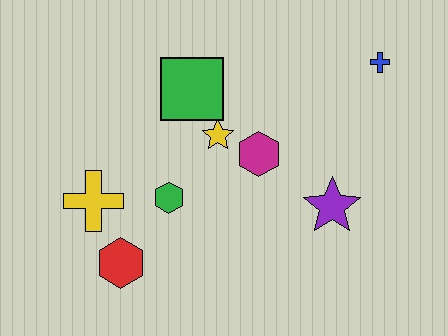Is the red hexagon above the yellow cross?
No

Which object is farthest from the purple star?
The yellow cross is farthest from the purple star.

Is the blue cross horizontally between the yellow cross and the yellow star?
No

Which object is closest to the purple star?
The magenta hexagon is closest to the purple star.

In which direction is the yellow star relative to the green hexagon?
The yellow star is above the green hexagon.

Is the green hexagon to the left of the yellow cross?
No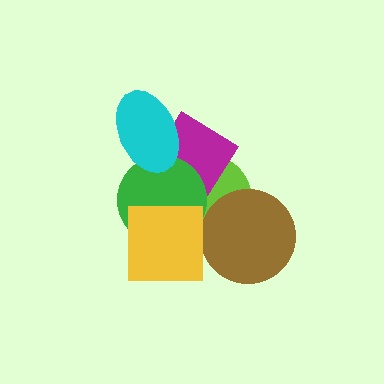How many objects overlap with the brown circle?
1 object overlaps with the brown circle.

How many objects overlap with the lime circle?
4 objects overlap with the lime circle.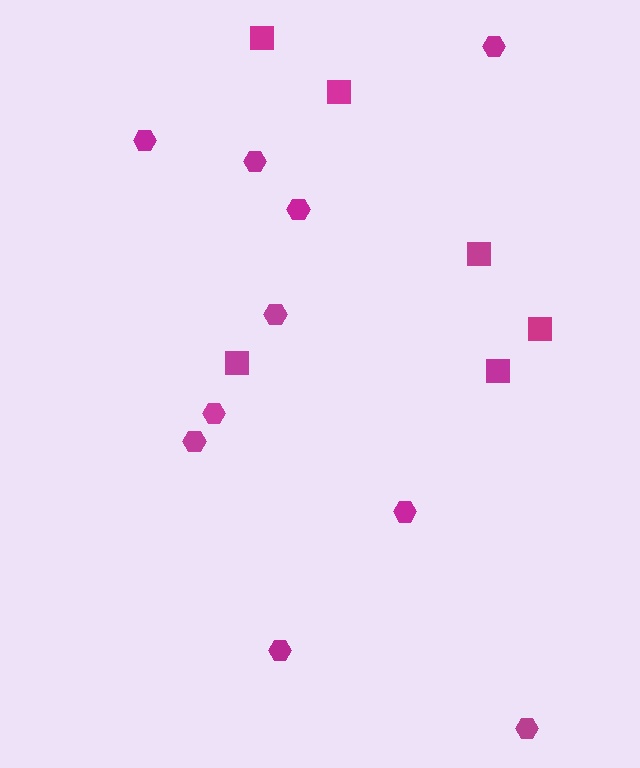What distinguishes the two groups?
There are 2 groups: one group of squares (6) and one group of hexagons (10).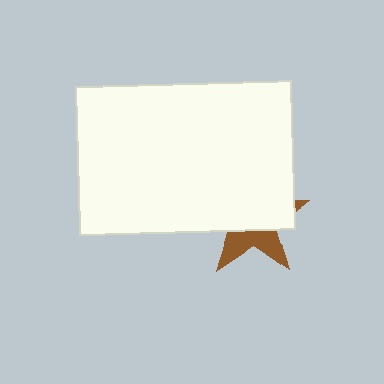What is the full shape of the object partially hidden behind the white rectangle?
The partially hidden object is a brown star.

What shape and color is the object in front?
The object in front is a white rectangle.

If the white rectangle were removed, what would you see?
You would see the complete brown star.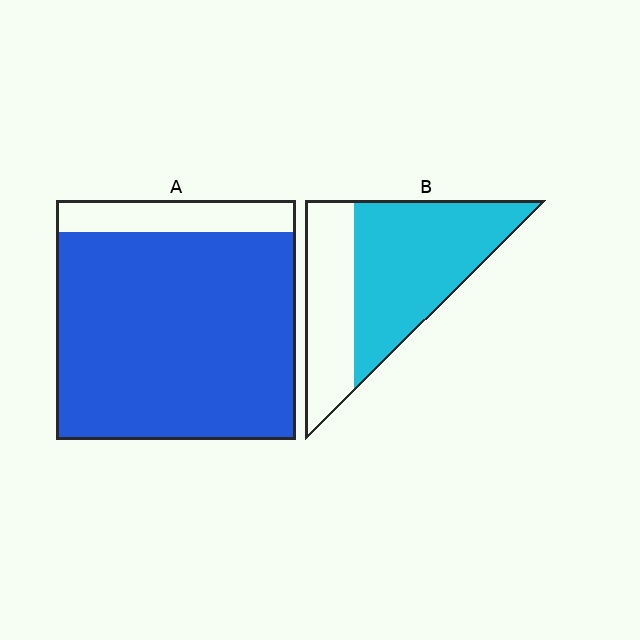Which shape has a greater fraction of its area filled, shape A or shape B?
Shape A.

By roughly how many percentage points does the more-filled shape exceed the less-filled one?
By roughly 25 percentage points (A over B).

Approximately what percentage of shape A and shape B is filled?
A is approximately 85% and B is approximately 65%.